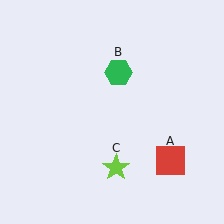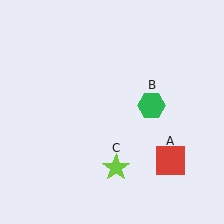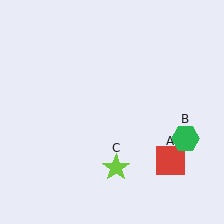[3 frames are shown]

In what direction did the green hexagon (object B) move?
The green hexagon (object B) moved down and to the right.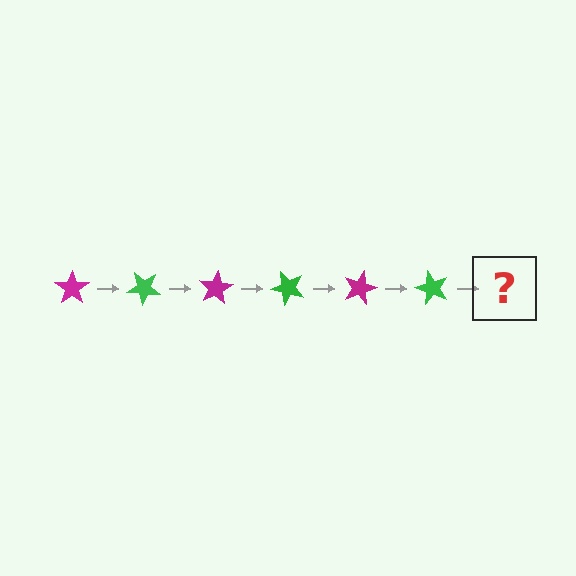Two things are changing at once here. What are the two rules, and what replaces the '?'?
The two rules are that it rotates 40 degrees each step and the color cycles through magenta and green. The '?' should be a magenta star, rotated 240 degrees from the start.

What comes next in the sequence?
The next element should be a magenta star, rotated 240 degrees from the start.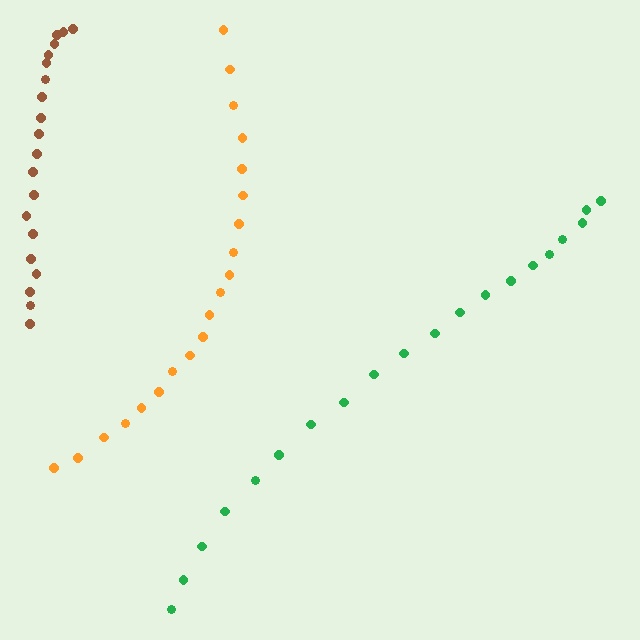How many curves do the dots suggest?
There are 3 distinct paths.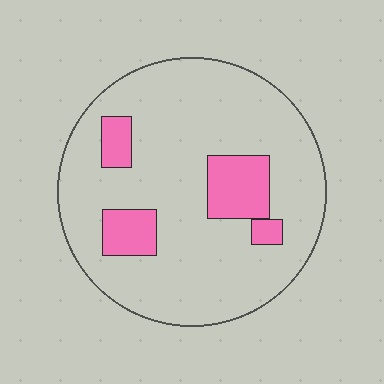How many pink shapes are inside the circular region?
4.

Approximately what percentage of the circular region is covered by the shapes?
Approximately 15%.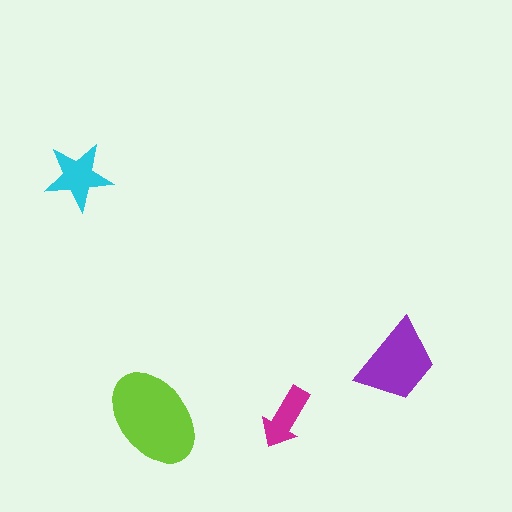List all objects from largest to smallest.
The lime ellipse, the purple trapezoid, the cyan star, the magenta arrow.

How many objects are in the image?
There are 4 objects in the image.